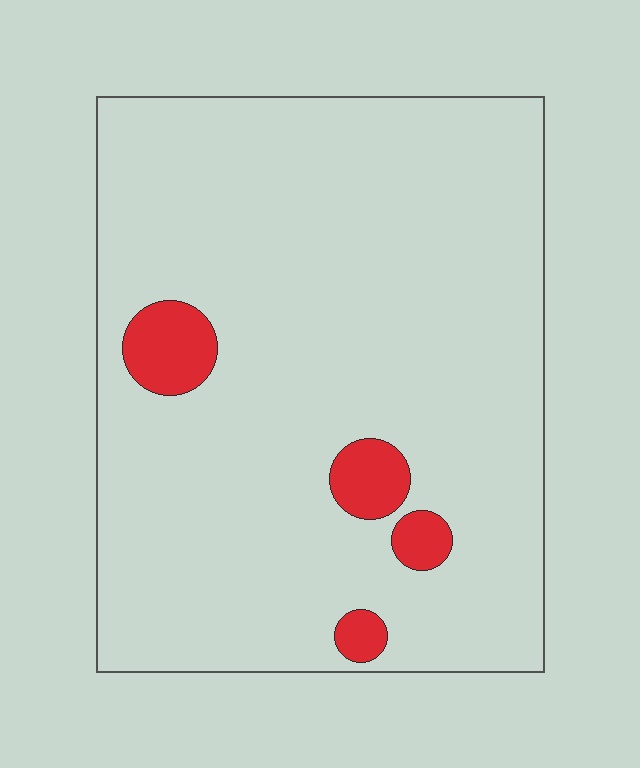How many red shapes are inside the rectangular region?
4.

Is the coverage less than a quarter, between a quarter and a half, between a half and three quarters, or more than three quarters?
Less than a quarter.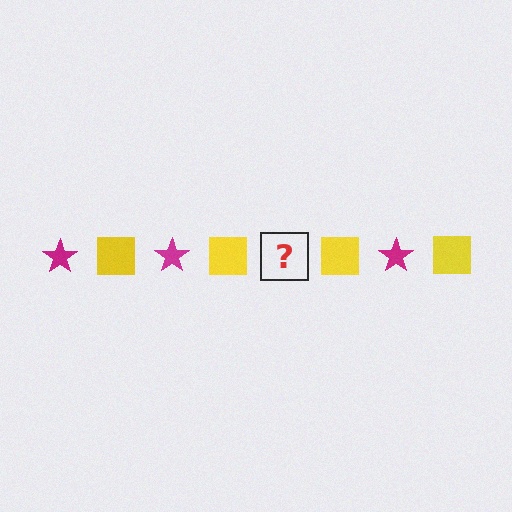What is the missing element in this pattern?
The missing element is a magenta star.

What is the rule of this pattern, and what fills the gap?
The rule is that the pattern alternates between magenta star and yellow square. The gap should be filled with a magenta star.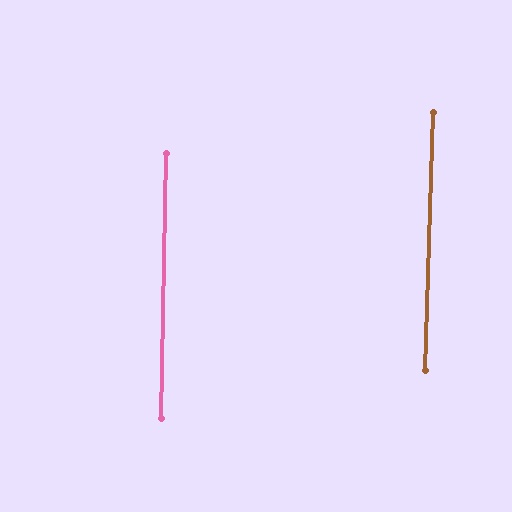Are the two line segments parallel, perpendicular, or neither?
Parallel — their directions differ by only 0.8°.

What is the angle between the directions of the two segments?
Approximately 1 degree.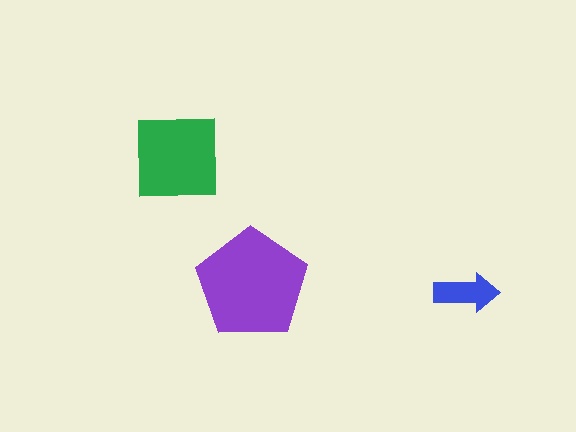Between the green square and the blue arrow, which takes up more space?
The green square.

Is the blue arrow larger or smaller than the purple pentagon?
Smaller.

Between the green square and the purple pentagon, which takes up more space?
The purple pentagon.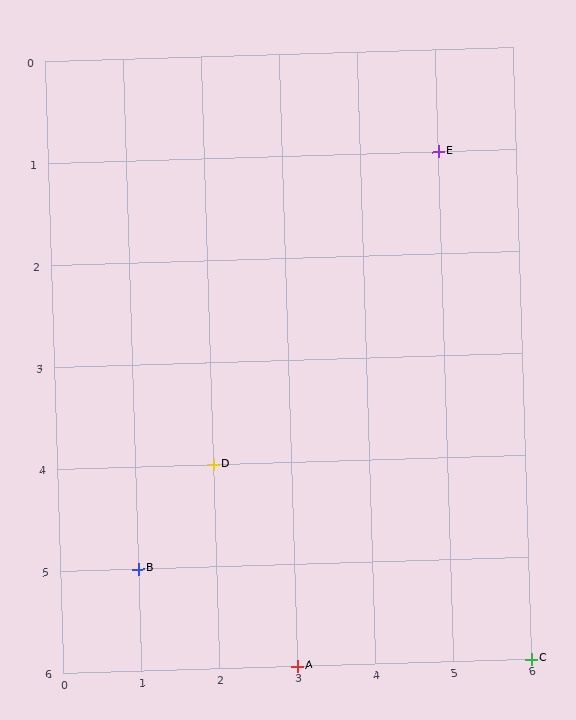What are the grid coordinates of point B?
Point B is at grid coordinates (1, 5).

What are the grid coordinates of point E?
Point E is at grid coordinates (5, 1).